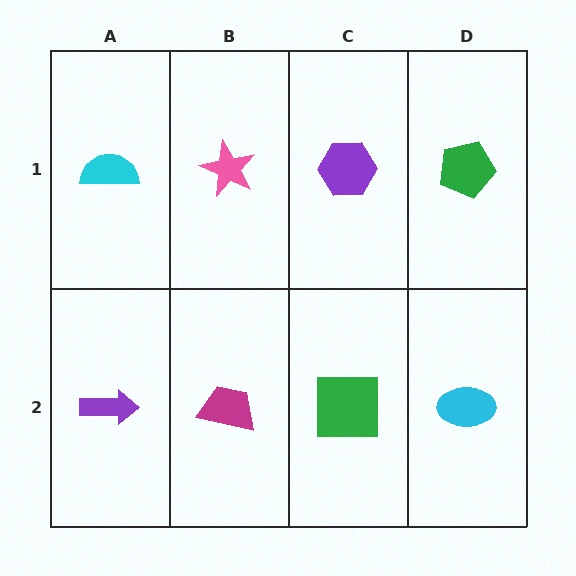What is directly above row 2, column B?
A pink star.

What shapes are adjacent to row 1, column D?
A cyan ellipse (row 2, column D), a purple hexagon (row 1, column C).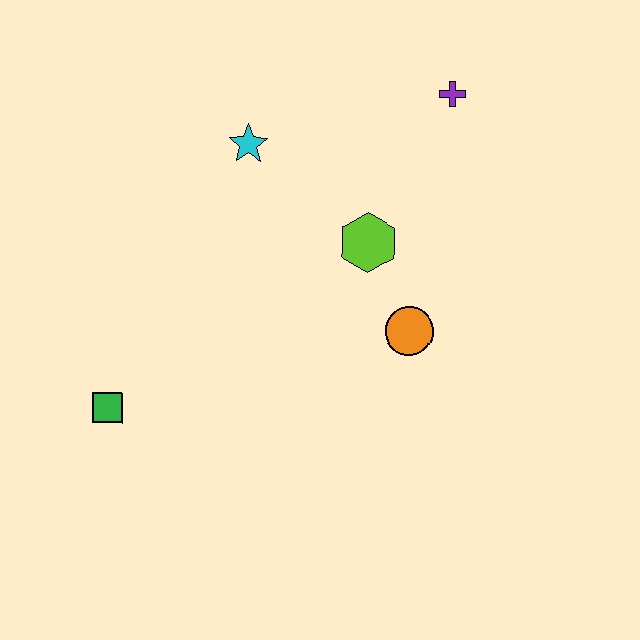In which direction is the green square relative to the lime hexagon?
The green square is to the left of the lime hexagon.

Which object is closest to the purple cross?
The lime hexagon is closest to the purple cross.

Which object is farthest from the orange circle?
The green square is farthest from the orange circle.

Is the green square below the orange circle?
Yes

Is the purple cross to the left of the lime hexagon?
No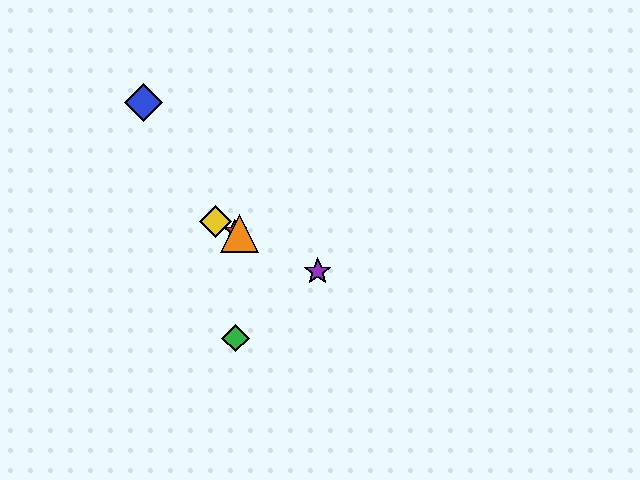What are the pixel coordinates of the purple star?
The purple star is at (318, 271).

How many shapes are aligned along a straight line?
4 shapes (the red star, the yellow diamond, the purple star, the orange triangle) are aligned along a straight line.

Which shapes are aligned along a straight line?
The red star, the yellow diamond, the purple star, the orange triangle are aligned along a straight line.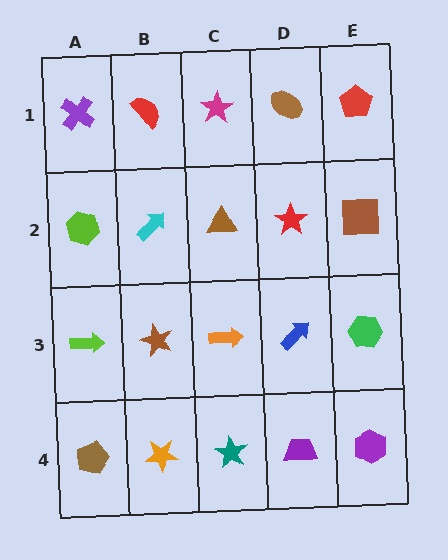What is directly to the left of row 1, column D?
A magenta star.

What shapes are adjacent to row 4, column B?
A brown star (row 3, column B), a brown pentagon (row 4, column A), a teal star (row 4, column C).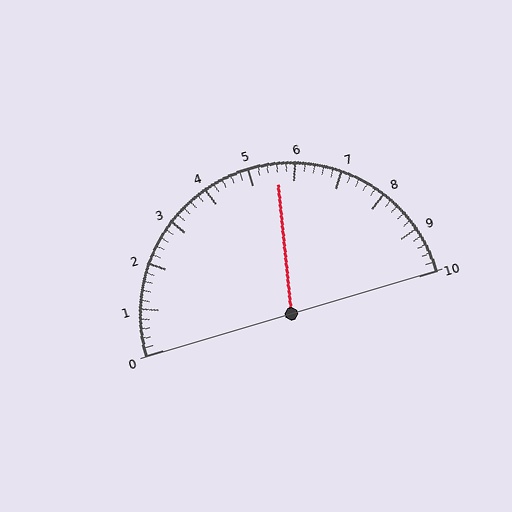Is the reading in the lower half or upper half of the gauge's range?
The reading is in the upper half of the range (0 to 10).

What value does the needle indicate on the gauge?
The needle indicates approximately 5.6.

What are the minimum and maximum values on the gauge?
The gauge ranges from 0 to 10.